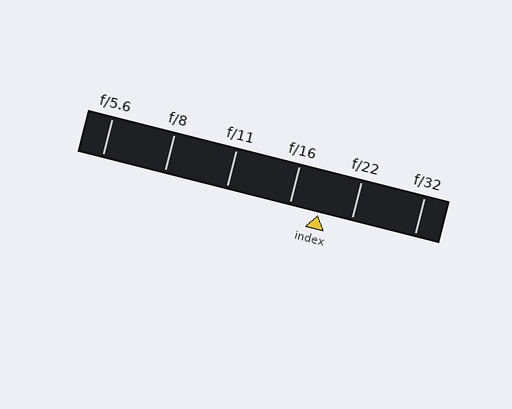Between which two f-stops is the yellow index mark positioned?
The index mark is between f/16 and f/22.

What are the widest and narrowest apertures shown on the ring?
The widest aperture shown is f/5.6 and the narrowest is f/32.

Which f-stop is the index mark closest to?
The index mark is closest to f/16.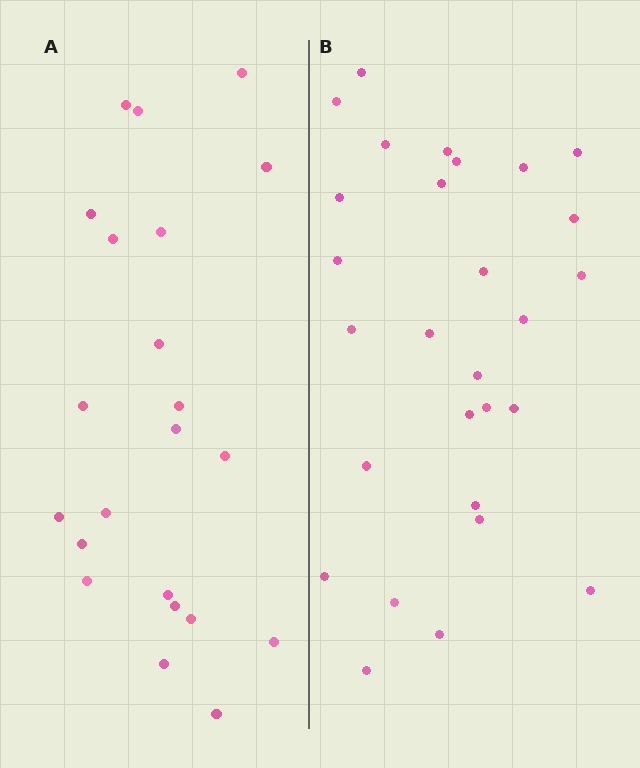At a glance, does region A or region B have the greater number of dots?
Region B (the right region) has more dots.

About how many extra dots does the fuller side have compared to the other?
Region B has about 6 more dots than region A.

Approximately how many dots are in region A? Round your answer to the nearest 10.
About 20 dots. (The exact count is 22, which rounds to 20.)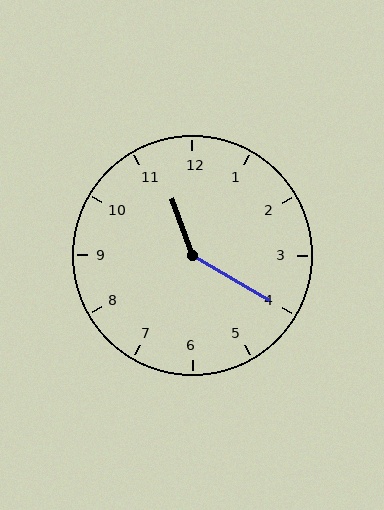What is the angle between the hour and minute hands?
Approximately 140 degrees.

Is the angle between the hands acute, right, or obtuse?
It is obtuse.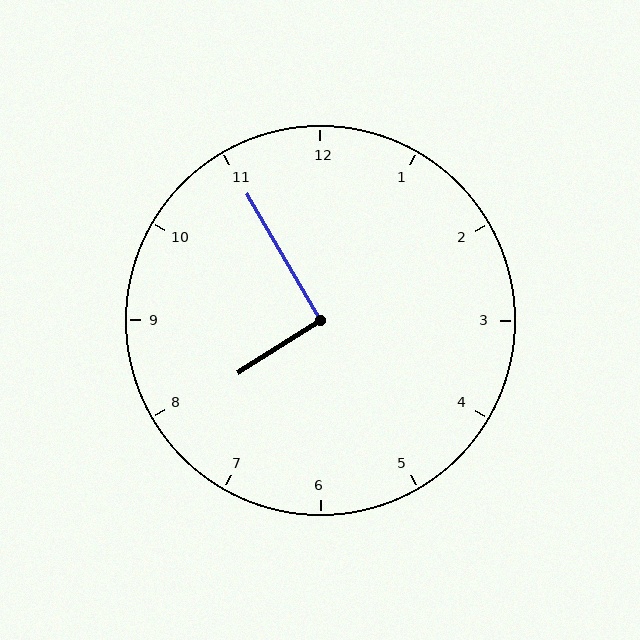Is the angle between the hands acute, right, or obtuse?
It is right.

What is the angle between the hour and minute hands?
Approximately 92 degrees.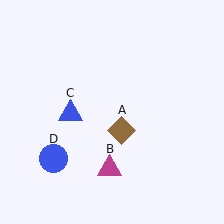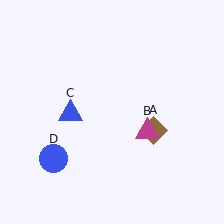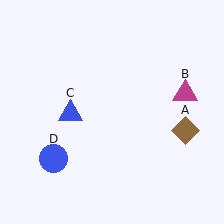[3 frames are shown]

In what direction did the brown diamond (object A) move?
The brown diamond (object A) moved right.